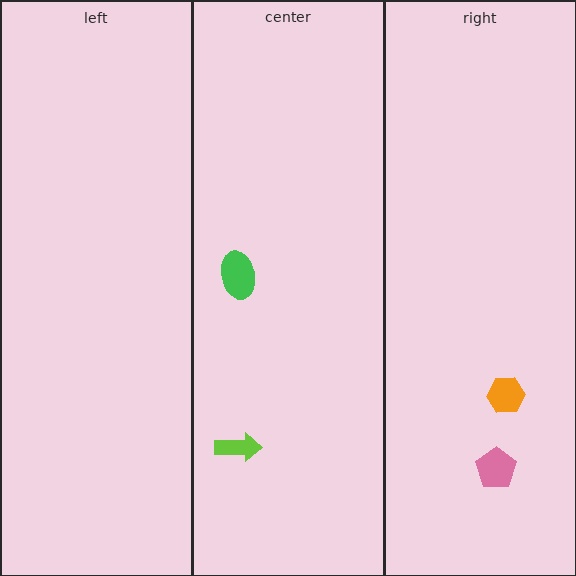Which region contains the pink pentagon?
The right region.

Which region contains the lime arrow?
The center region.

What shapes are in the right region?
The pink pentagon, the orange hexagon.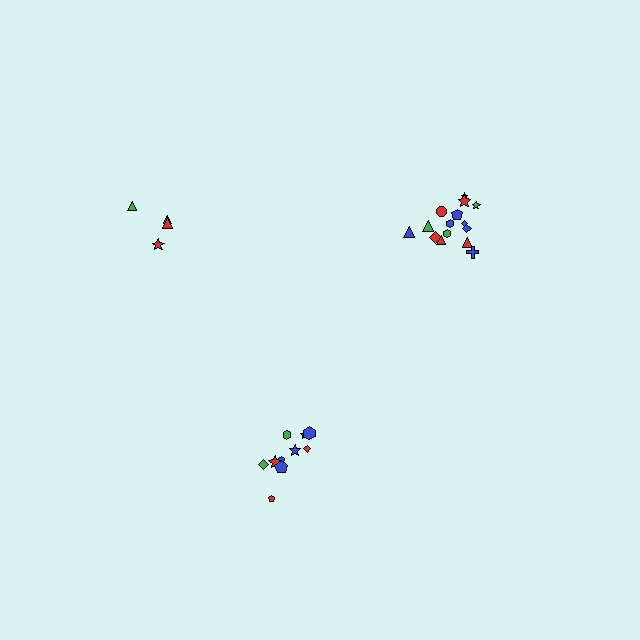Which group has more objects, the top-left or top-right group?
The top-right group.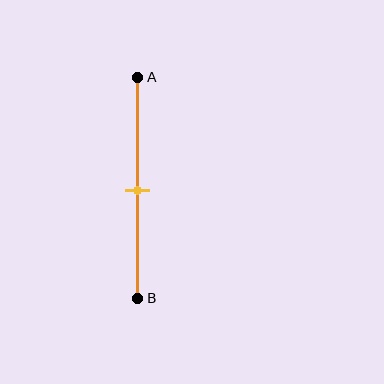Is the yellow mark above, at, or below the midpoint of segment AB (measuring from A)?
The yellow mark is approximately at the midpoint of segment AB.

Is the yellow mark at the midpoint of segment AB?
Yes, the mark is approximately at the midpoint.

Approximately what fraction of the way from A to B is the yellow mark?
The yellow mark is approximately 50% of the way from A to B.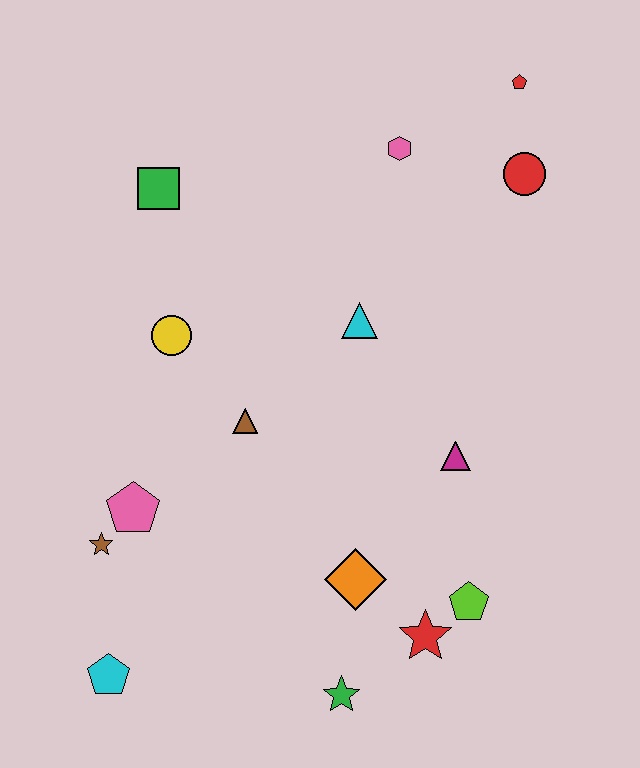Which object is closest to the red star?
The lime pentagon is closest to the red star.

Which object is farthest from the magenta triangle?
The cyan pentagon is farthest from the magenta triangle.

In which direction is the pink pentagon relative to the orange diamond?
The pink pentagon is to the left of the orange diamond.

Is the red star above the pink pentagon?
No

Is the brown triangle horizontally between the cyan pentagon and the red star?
Yes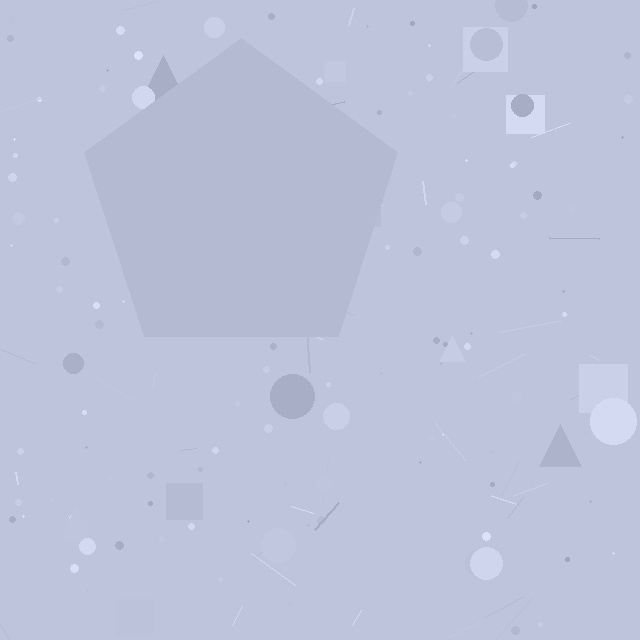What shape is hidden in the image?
A pentagon is hidden in the image.